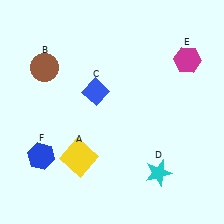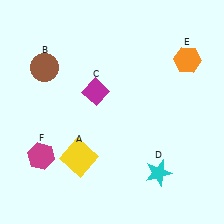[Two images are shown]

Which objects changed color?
C changed from blue to magenta. E changed from magenta to orange. F changed from blue to magenta.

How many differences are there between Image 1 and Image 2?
There are 3 differences between the two images.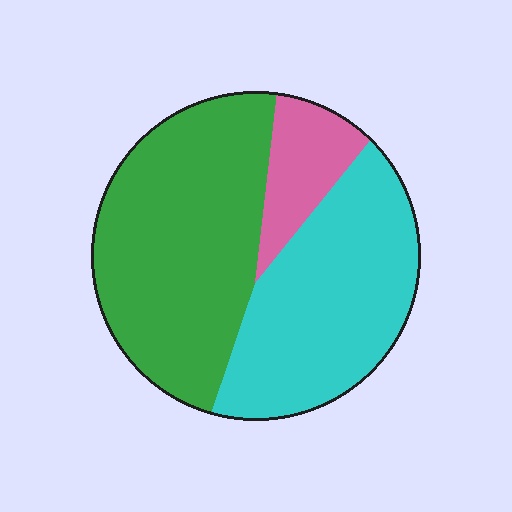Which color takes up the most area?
Green, at roughly 50%.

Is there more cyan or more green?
Green.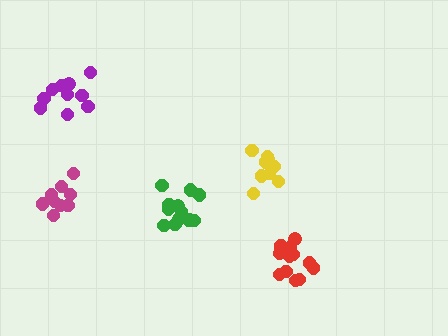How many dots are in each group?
Group 1: 9 dots, Group 2: 14 dots, Group 3: 9 dots, Group 4: 13 dots, Group 5: 10 dots (55 total).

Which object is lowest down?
The red cluster is bottommost.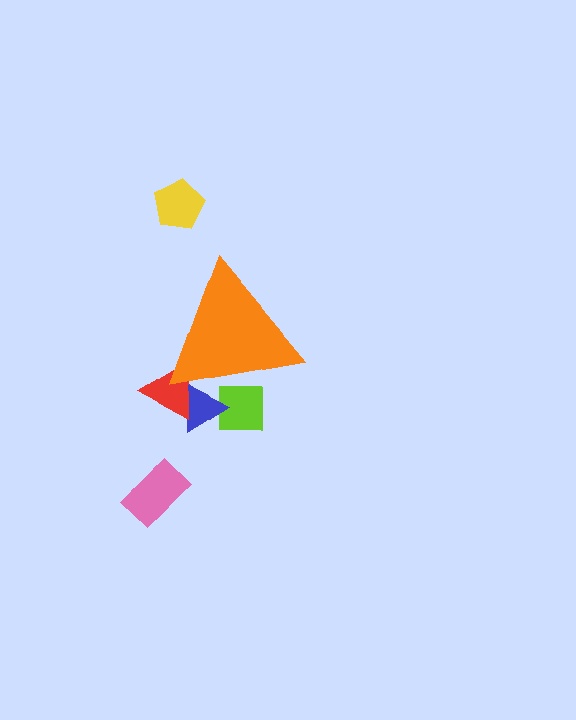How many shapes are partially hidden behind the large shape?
3 shapes are partially hidden.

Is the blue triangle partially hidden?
Yes, the blue triangle is partially hidden behind the orange triangle.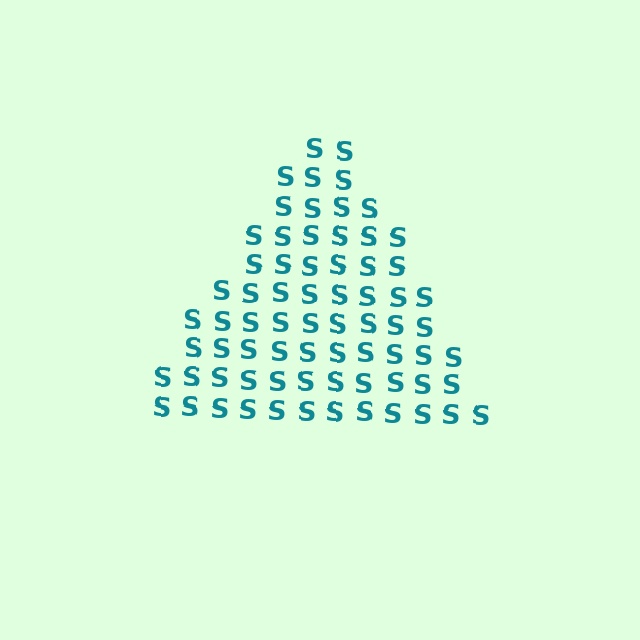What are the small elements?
The small elements are letter S's.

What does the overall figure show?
The overall figure shows a triangle.